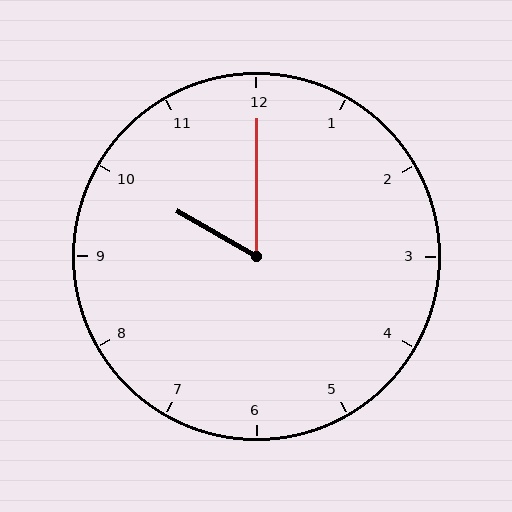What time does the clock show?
10:00.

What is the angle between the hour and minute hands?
Approximately 60 degrees.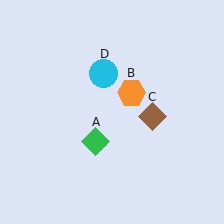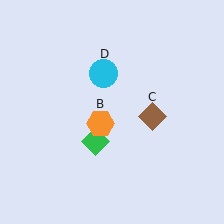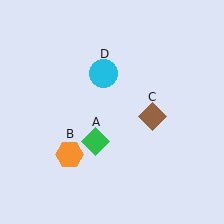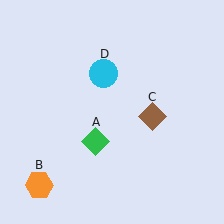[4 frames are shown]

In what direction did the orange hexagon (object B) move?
The orange hexagon (object B) moved down and to the left.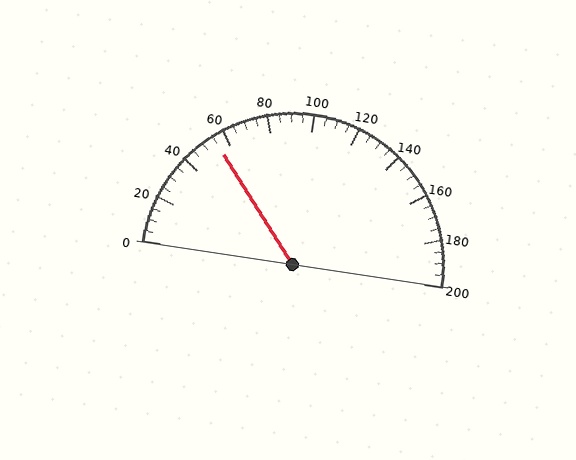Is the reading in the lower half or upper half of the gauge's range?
The reading is in the lower half of the range (0 to 200).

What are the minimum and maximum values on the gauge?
The gauge ranges from 0 to 200.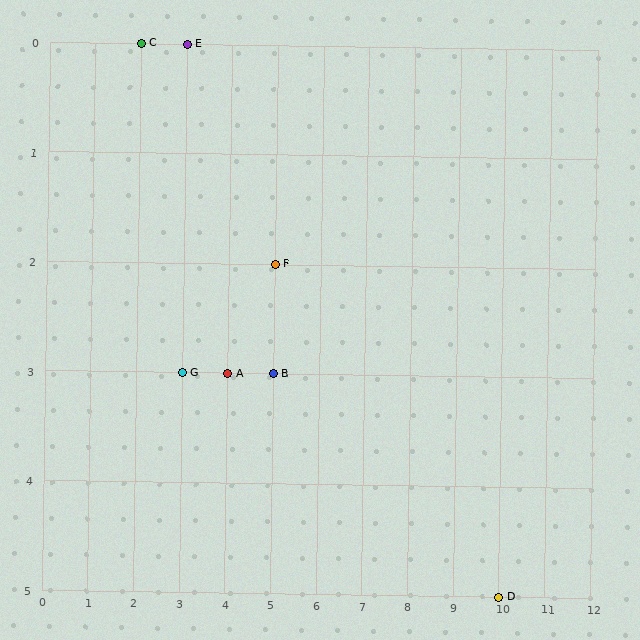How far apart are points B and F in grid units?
Points B and F are 1 row apart.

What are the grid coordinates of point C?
Point C is at grid coordinates (2, 0).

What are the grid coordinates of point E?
Point E is at grid coordinates (3, 0).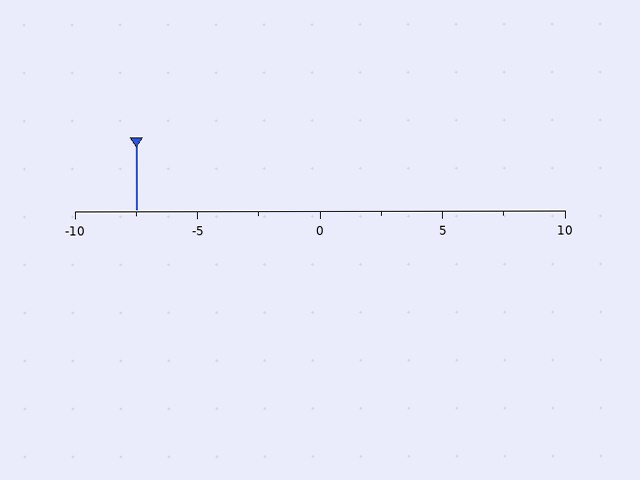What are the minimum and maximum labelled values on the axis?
The axis runs from -10 to 10.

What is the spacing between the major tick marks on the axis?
The major ticks are spaced 5 apart.